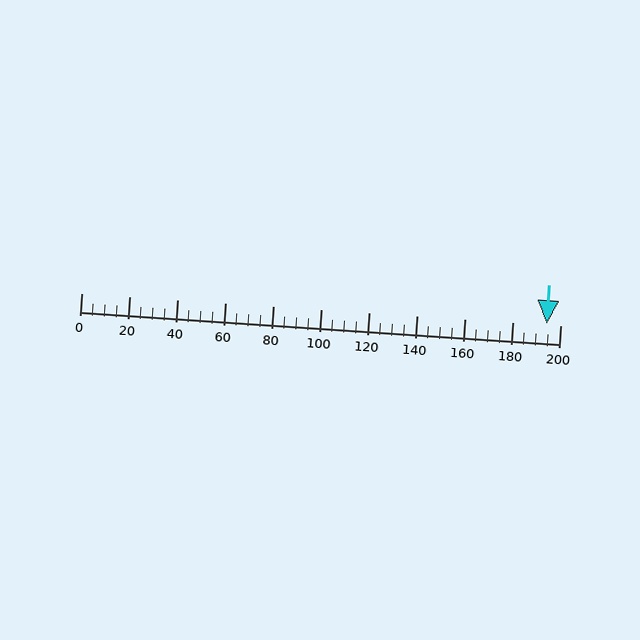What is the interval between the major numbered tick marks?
The major tick marks are spaced 20 units apart.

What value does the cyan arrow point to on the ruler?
The cyan arrow points to approximately 194.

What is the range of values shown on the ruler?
The ruler shows values from 0 to 200.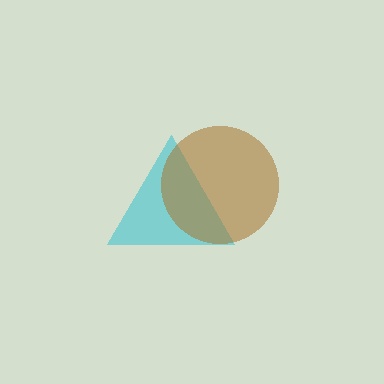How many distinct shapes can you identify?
There are 2 distinct shapes: a cyan triangle, a brown circle.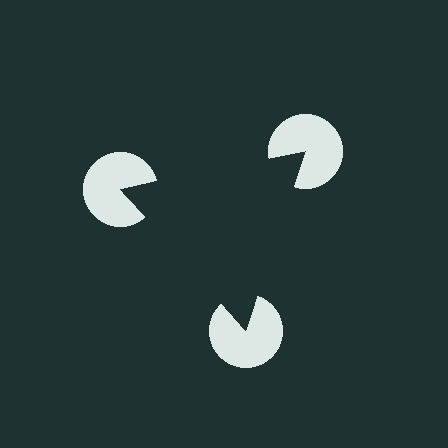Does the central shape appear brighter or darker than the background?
It typically appears slightly darker than the background, even though no actual brightness change is drawn.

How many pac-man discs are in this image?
There are 3 — one at each vertex of the illusory triangle.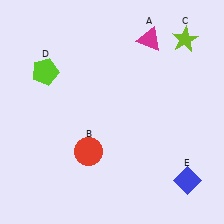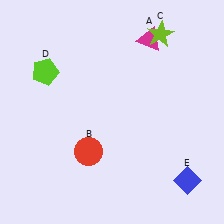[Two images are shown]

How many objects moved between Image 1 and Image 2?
1 object moved between the two images.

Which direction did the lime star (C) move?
The lime star (C) moved left.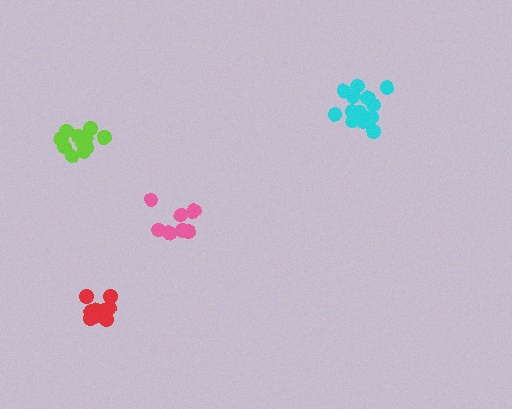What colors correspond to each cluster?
The clusters are colored: lime, red, pink, cyan.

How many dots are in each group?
Group 1: 13 dots, Group 2: 10 dots, Group 3: 8 dots, Group 4: 13 dots (44 total).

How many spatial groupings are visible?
There are 4 spatial groupings.